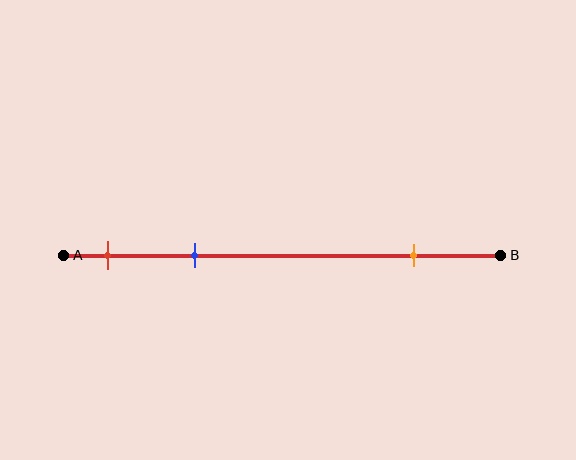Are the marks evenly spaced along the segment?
No, the marks are not evenly spaced.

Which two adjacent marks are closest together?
The red and blue marks are the closest adjacent pair.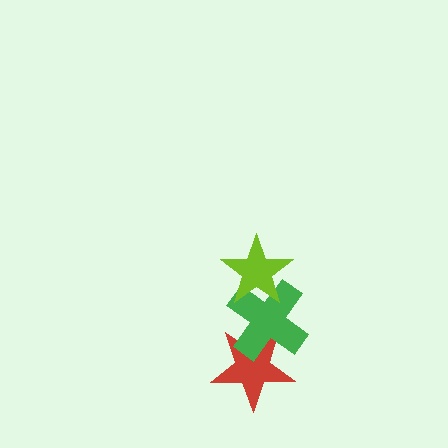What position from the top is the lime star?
The lime star is 1st from the top.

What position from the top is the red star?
The red star is 3rd from the top.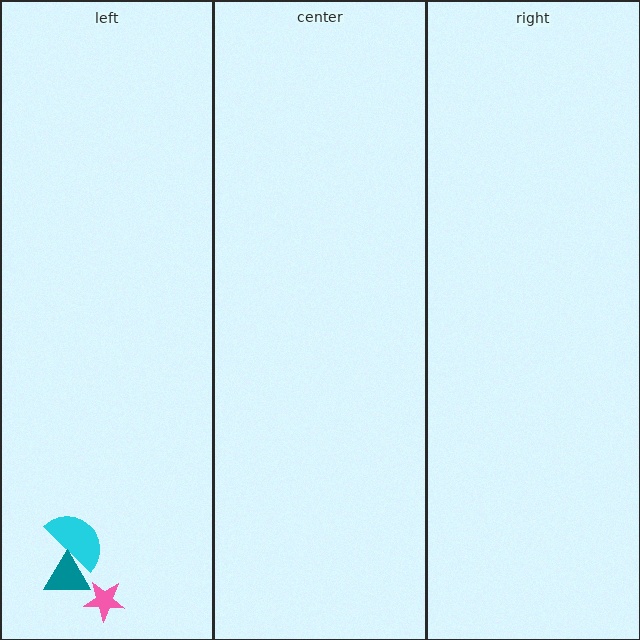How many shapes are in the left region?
3.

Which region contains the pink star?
The left region.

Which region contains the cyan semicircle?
The left region.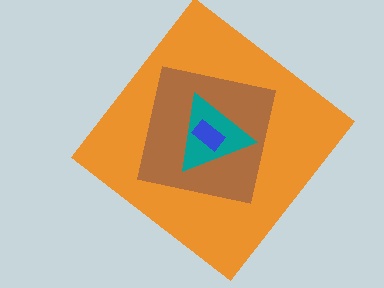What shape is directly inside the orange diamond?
The brown square.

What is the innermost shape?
The blue rectangle.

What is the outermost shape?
The orange diamond.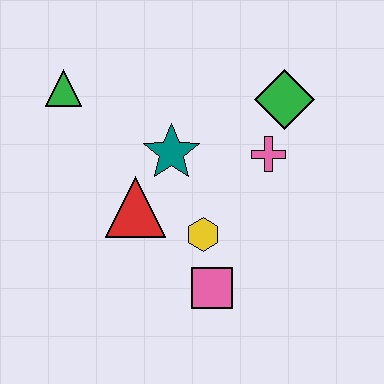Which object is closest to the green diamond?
The pink cross is closest to the green diamond.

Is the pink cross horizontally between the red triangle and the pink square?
No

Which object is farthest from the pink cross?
The green triangle is farthest from the pink cross.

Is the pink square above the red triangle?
No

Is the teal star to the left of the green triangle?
No